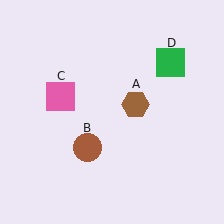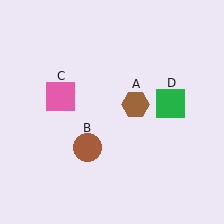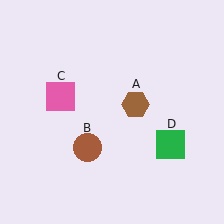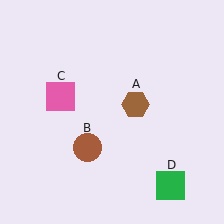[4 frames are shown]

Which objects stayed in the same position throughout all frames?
Brown hexagon (object A) and brown circle (object B) and pink square (object C) remained stationary.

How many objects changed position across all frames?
1 object changed position: green square (object D).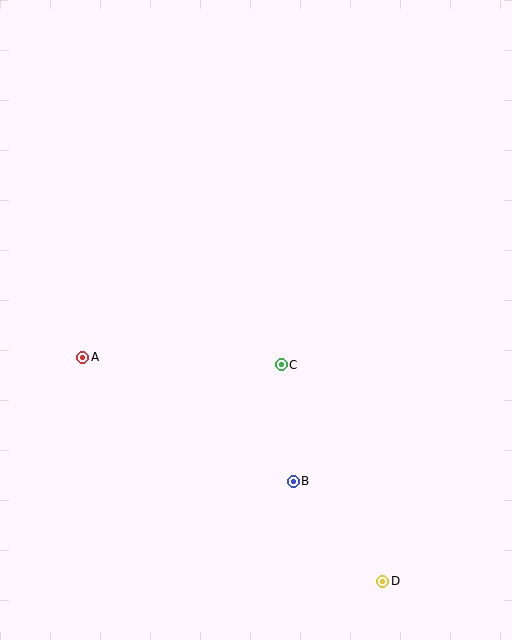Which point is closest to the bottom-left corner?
Point A is closest to the bottom-left corner.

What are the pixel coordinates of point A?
Point A is at (83, 357).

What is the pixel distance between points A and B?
The distance between A and B is 244 pixels.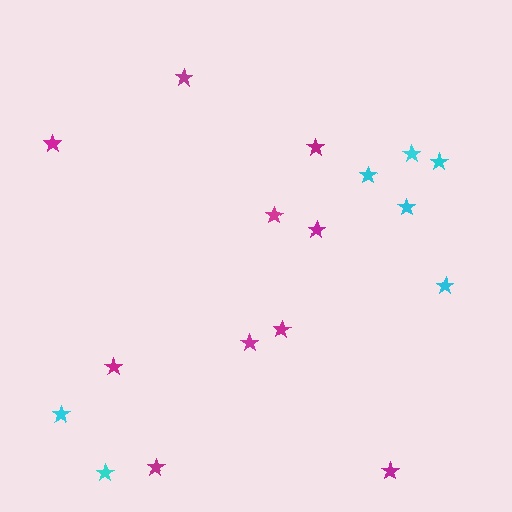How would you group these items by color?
There are 2 groups: one group of magenta stars (10) and one group of cyan stars (7).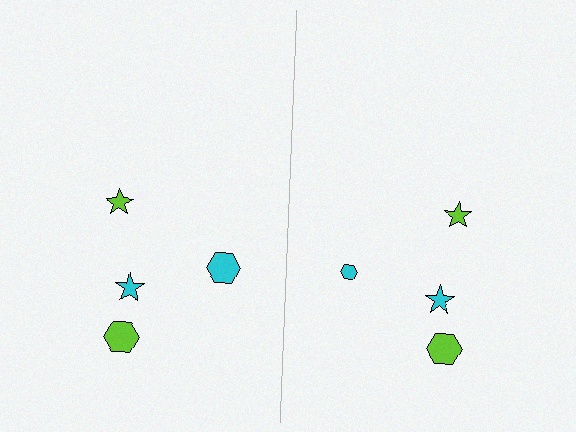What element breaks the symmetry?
The cyan hexagon on the right side has a different size than its mirror counterpart.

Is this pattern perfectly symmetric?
No, the pattern is not perfectly symmetric. The cyan hexagon on the right side has a different size than its mirror counterpart.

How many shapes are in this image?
There are 8 shapes in this image.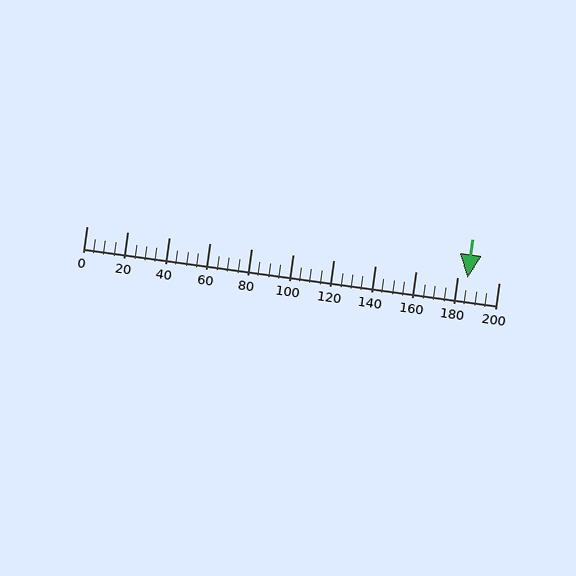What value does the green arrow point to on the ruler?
The green arrow points to approximately 185.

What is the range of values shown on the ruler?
The ruler shows values from 0 to 200.